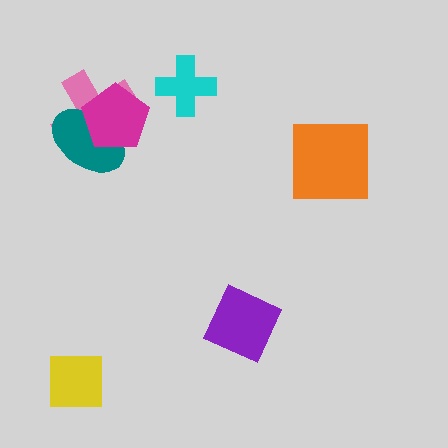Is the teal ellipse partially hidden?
Yes, it is partially covered by another shape.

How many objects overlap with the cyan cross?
0 objects overlap with the cyan cross.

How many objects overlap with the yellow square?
0 objects overlap with the yellow square.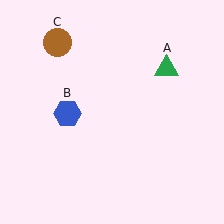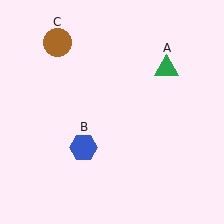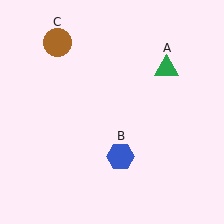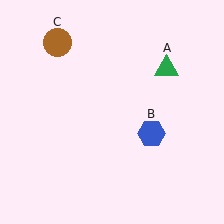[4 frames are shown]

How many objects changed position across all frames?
1 object changed position: blue hexagon (object B).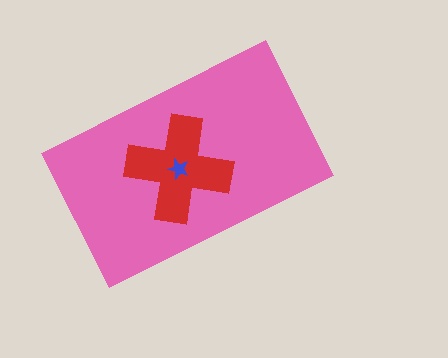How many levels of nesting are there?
3.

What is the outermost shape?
The pink rectangle.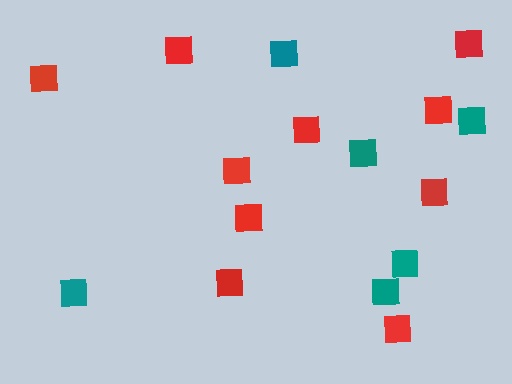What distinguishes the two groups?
There are 2 groups: one group of teal squares (6) and one group of red squares (10).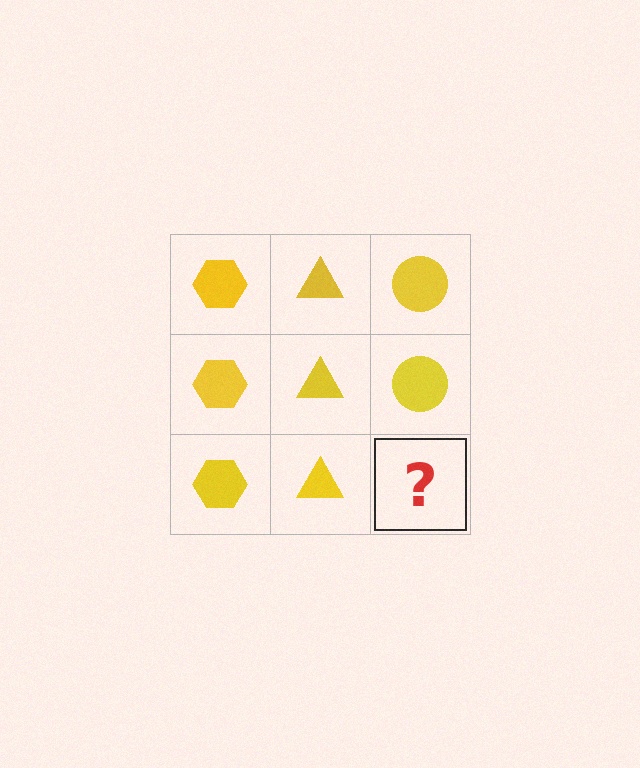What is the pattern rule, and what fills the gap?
The rule is that each column has a consistent shape. The gap should be filled with a yellow circle.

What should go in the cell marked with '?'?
The missing cell should contain a yellow circle.